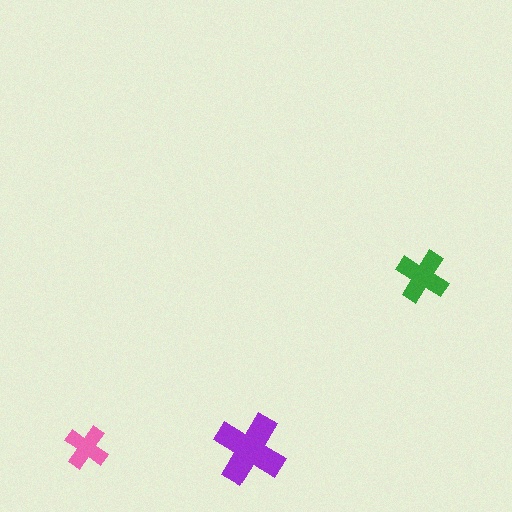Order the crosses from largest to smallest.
the purple one, the green one, the pink one.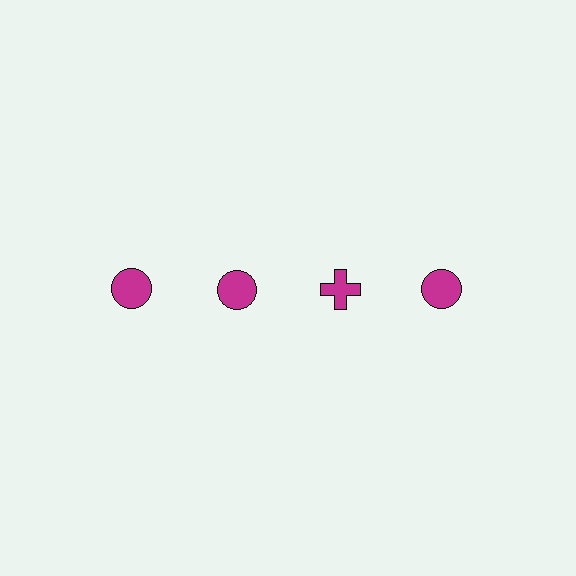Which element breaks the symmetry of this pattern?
The magenta cross in the top row, center column breaks the symmetry. All other shapes are magenta circles.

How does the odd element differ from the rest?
It has a different shape: cross instead of circle.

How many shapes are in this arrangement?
There are 4 shapes arranged in a grid pattern.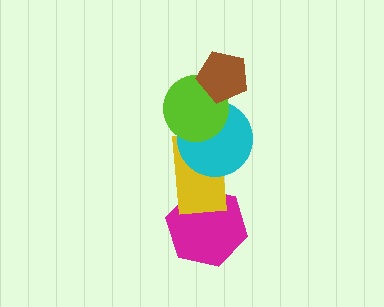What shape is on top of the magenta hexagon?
The yellow rectangle is on top of the magenta hexagon.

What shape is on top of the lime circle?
The brown pentagon is on top of the lime circle.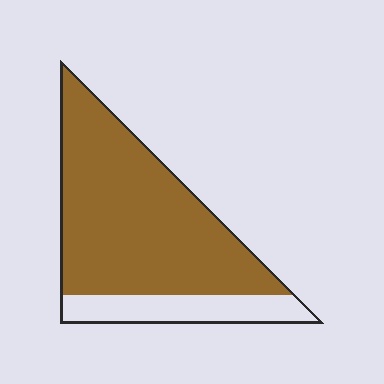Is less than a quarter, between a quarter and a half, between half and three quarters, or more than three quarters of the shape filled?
More than three quarters.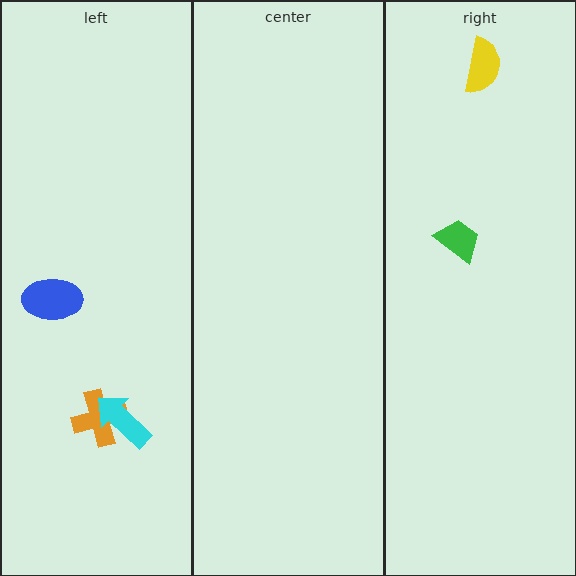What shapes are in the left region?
The orange cross, the blue ellipse, the cyan arrow.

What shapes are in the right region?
The green trapezoid, the yellow semicircle.